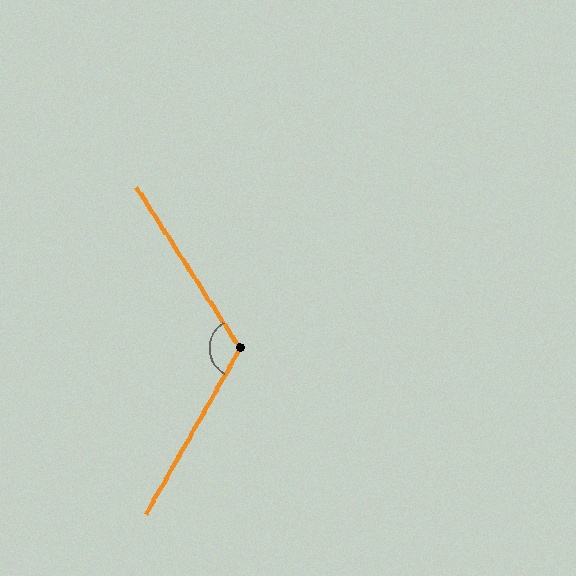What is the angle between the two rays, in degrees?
Approximately 118 degrees.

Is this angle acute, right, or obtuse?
It is obtuse.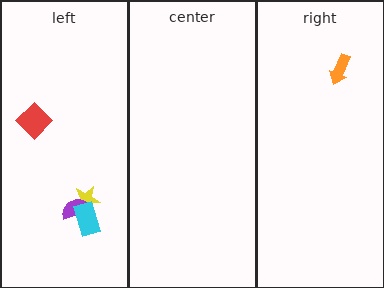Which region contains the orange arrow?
The right region.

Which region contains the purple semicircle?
The left region.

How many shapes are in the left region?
4.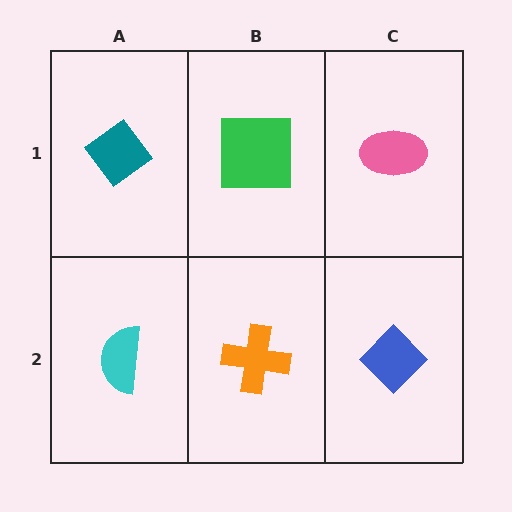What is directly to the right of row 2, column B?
A blue diamond.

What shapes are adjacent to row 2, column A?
A teal diamond (row 1, column A), an orange cross (row 2, column B).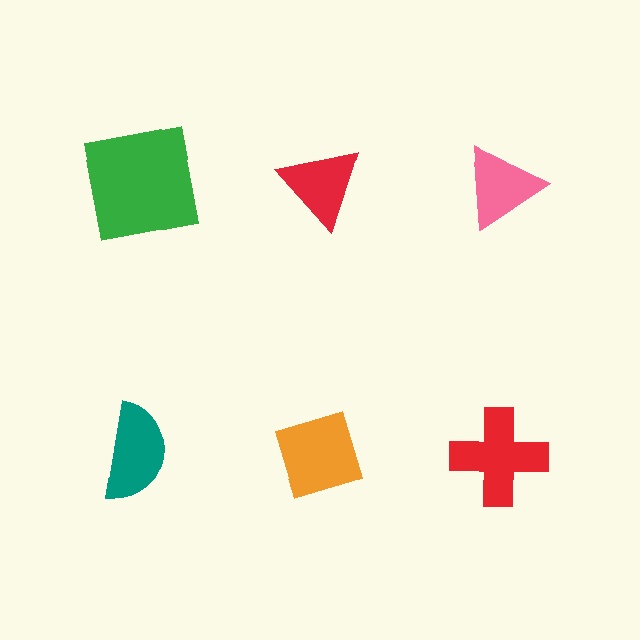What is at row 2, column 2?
An orange diamond.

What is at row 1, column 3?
A pink triangle.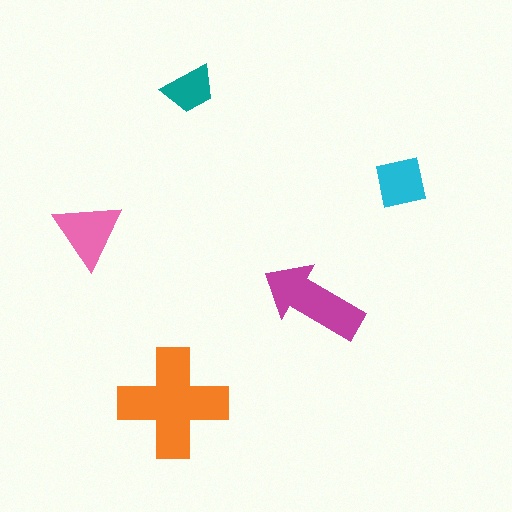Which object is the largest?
The orange cross.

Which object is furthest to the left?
The pink triangle is leftmost.